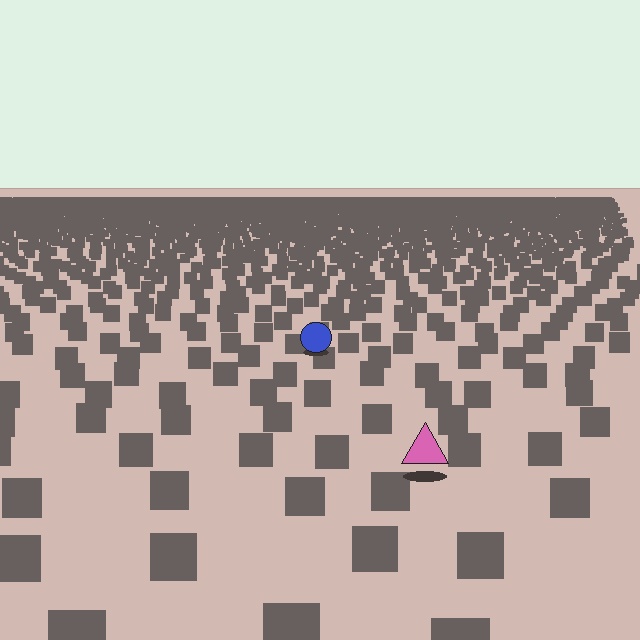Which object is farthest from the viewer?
The blue circle is farthest from the viewer. It appears smaller and the ground texture around it is denser.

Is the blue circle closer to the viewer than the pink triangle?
No. The pink triangle is closer — you can tell from the texture gradient: the ground texture is coarser near it.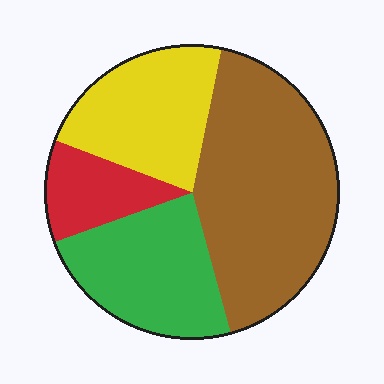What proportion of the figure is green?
Green covers 24% of the figure.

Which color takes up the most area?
Brown, at roughly 40%.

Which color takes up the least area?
Red, at roughly 10%.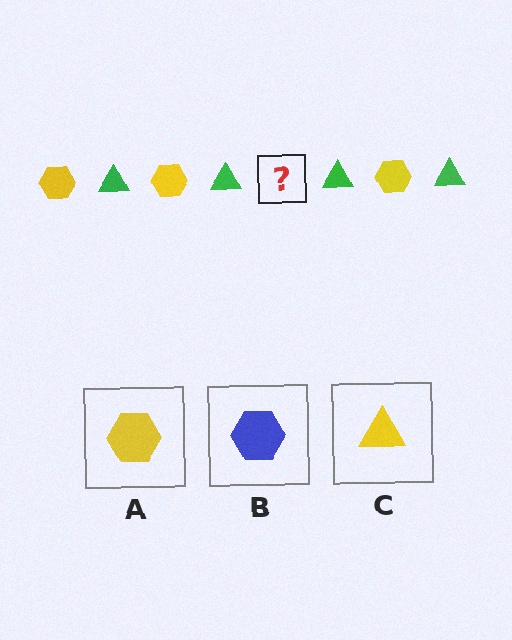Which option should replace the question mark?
Option A.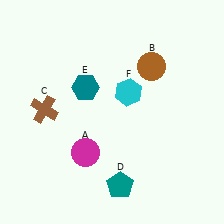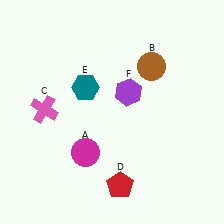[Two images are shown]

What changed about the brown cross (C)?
In Image 1, C is brown. In Image 2, it changed to pink.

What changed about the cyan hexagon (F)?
In Image 1, F is cyan. In Image 2, it changed to purple.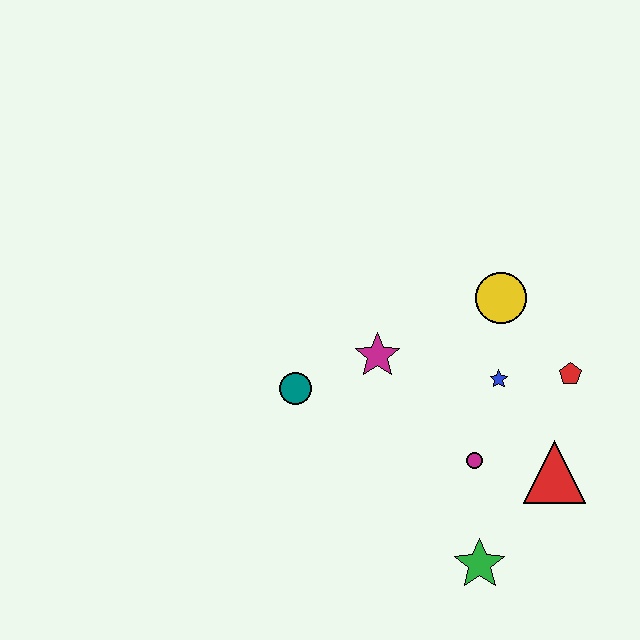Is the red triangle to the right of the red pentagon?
No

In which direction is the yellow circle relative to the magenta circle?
The yellow circle is above the magenta circle.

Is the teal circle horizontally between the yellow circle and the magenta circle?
No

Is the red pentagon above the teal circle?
Yes